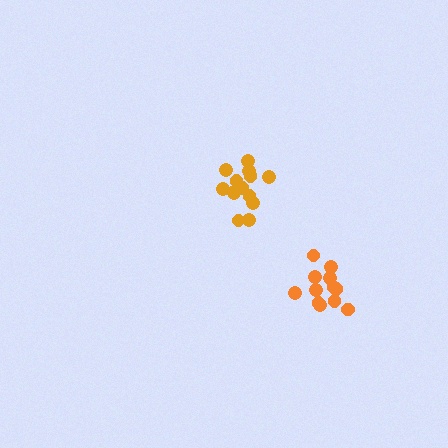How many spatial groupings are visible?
There are 2 spatial groupings.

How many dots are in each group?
Group 1: 12 dots, Group 2: 14 dots (26 total).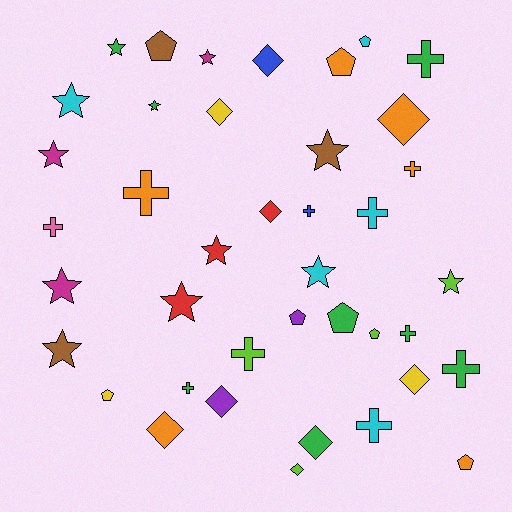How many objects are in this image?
There are 40 objects.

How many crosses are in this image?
There are 11 crosses.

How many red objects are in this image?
There are 3 red objects.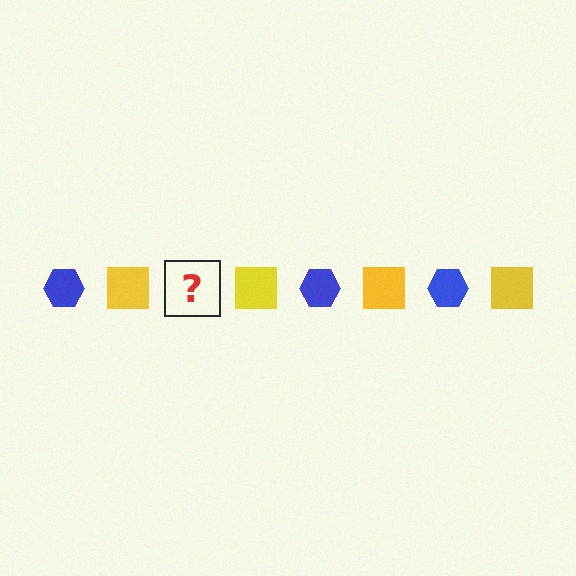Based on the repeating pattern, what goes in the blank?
The blank should be a blue hexagon.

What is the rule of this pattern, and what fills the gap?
The rule is that the pattern alternates between blue hexagon and yellow square. The gap should be filled with a blue hexagon.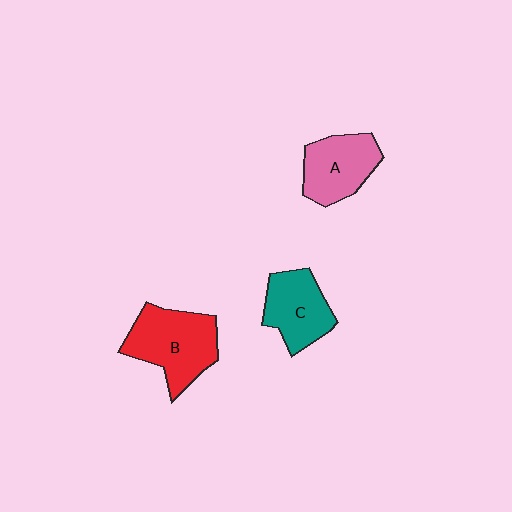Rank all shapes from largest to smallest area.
From largest to smallest: B (red), A (pink), C (teal).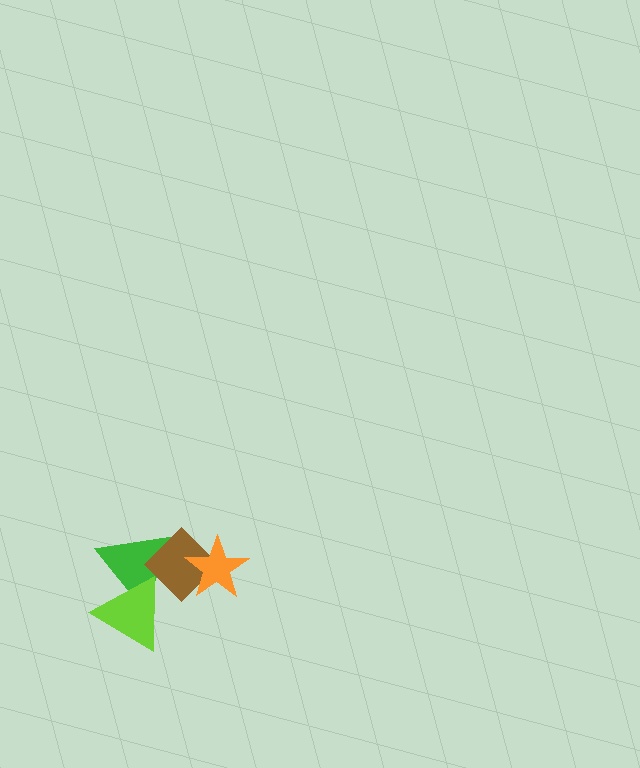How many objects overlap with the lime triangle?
2 objects overlap with the lime triangle.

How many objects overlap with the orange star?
1 object overlaps with the orange star.